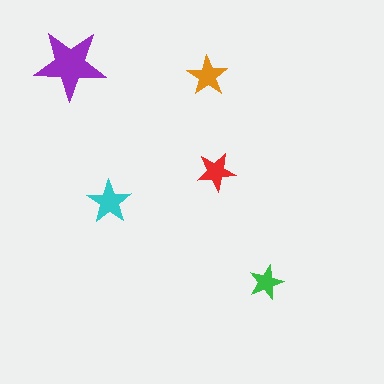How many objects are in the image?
There are 5 objects in the image.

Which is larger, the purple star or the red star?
The purple one.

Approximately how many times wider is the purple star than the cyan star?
About 1.5 times wider.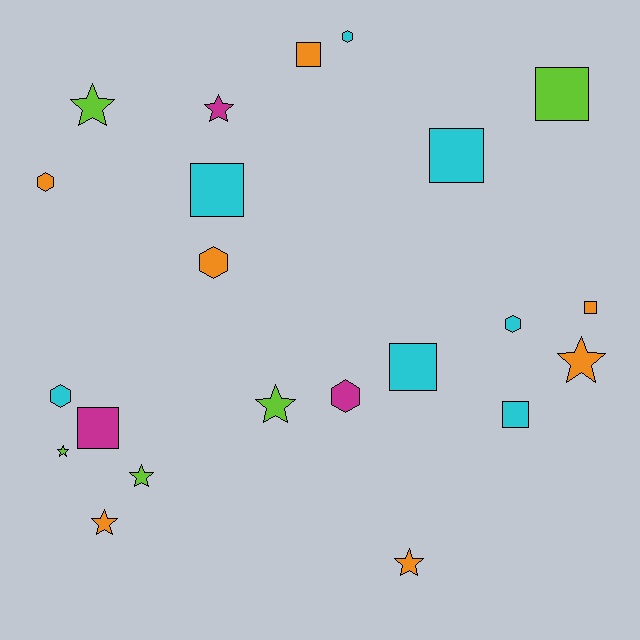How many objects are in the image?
There are 22 objects.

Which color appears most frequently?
Cyan, with 7 objects.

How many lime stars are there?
There are 4 lime stars.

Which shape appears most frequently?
Star, with 8 objects.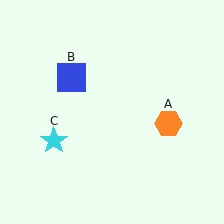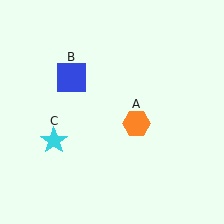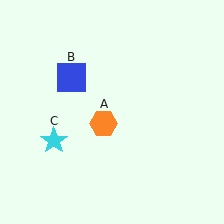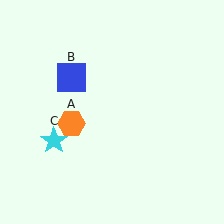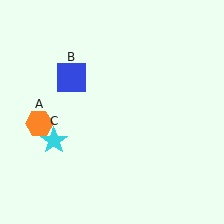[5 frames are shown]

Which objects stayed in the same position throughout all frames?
Blue square (object B) and cyan star (object C) remained stationary.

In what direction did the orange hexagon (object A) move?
The orange hexagon (object A) moved left.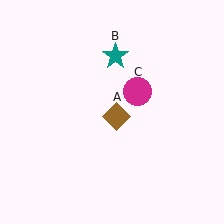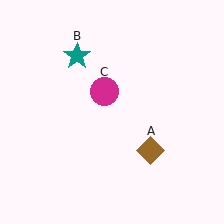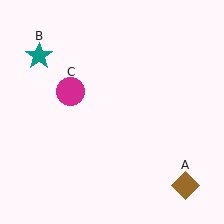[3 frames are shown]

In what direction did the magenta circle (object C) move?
The magenta circle (object C) moved left.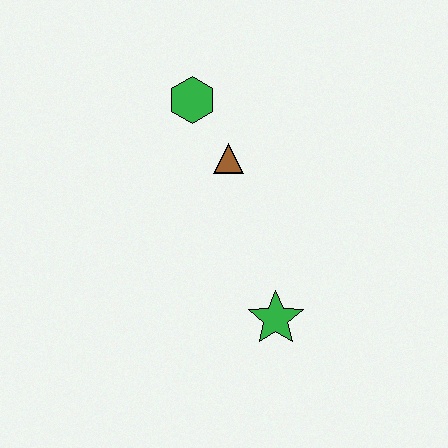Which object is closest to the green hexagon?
The brown triangle is closest to the green hexagon.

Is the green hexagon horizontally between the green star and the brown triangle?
No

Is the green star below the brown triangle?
Yes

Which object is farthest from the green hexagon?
The green star is farthest from the green hexagon.